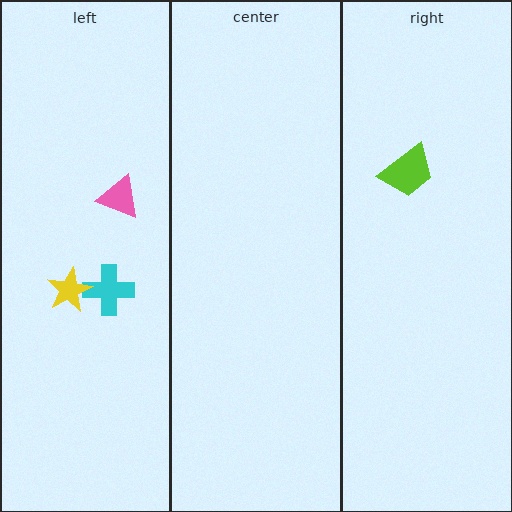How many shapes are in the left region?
3.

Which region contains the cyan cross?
The left region.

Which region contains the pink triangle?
The left region.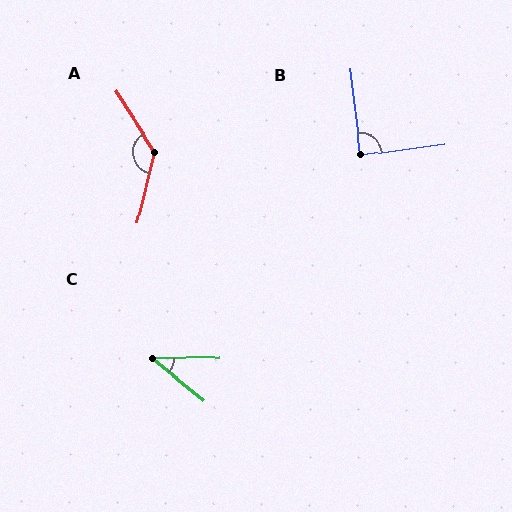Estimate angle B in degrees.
Approximately 89 degrees.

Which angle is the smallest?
C, at approximately 40 degrees.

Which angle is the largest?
A, at approximately 134 degrees.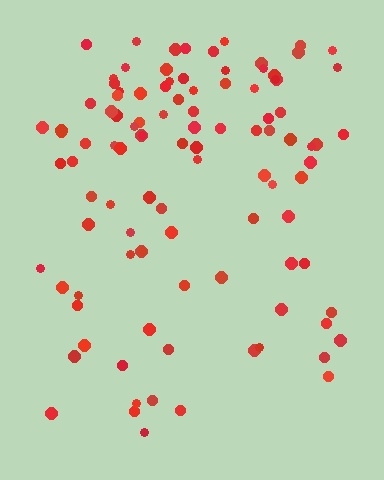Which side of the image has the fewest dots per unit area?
The bottom.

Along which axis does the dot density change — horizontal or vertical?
Vertical.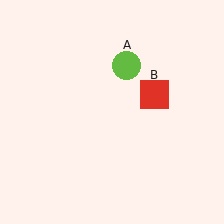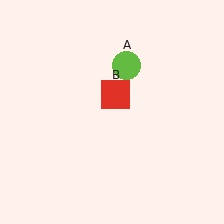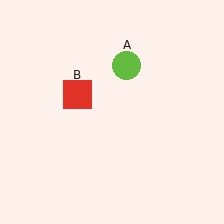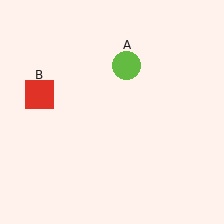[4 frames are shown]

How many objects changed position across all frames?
1 object changed position: red square (object B).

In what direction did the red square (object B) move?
The red square (object B) moved left.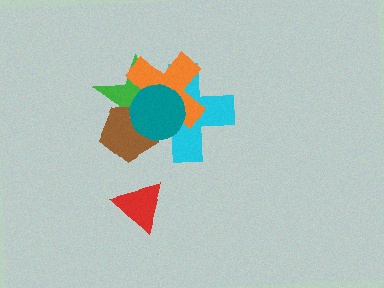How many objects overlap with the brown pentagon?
4 objects overlap with the brown pentagon.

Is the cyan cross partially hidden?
Yes, it is partially covered by another shape.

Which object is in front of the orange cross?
The teal circle is in front of the orange cross.